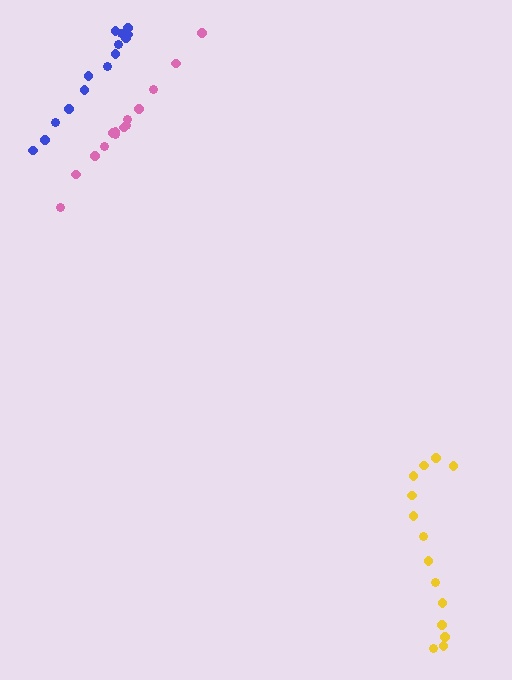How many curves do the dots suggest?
There are 3 distinct paths.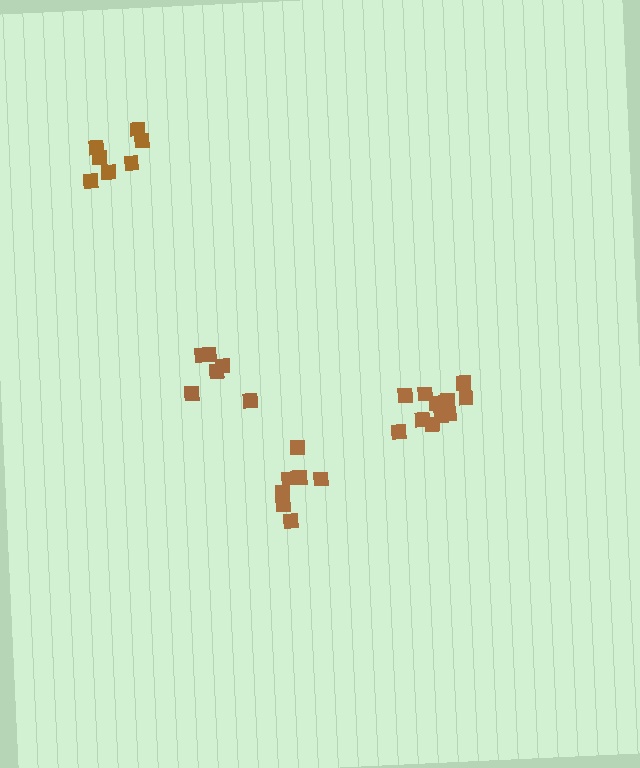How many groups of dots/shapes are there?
There are 4 groups.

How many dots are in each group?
Group 1: 7 dots, Group 2: 6 dots, Group 3: 7 dots, Group 4: 11 dots (31 total).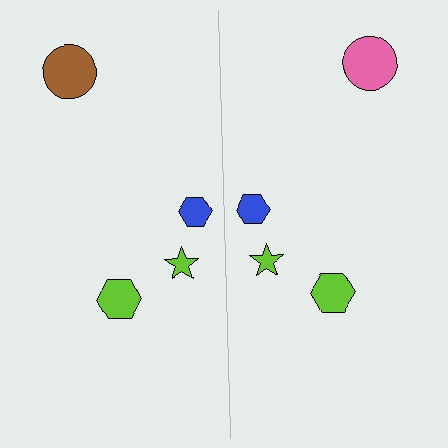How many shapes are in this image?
There are 8 shapes in this image.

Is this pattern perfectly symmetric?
No, the pattern is not perfectly symmetric. The pink circle on the right side breaks the symmetry — its mirror counterpart is brown.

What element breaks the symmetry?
The pink circle on the right side breaks the symmetry — its mirror counterpart is brown.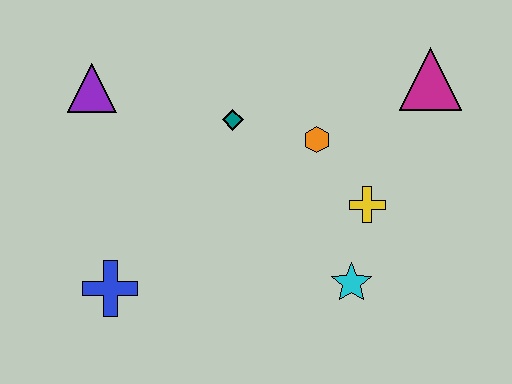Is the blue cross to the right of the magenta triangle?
No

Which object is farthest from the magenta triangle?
The blue cross is farthest from the magenta triangle.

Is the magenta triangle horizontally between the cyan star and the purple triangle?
No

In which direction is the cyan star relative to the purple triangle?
The cyan star is to the right of the purple triangle.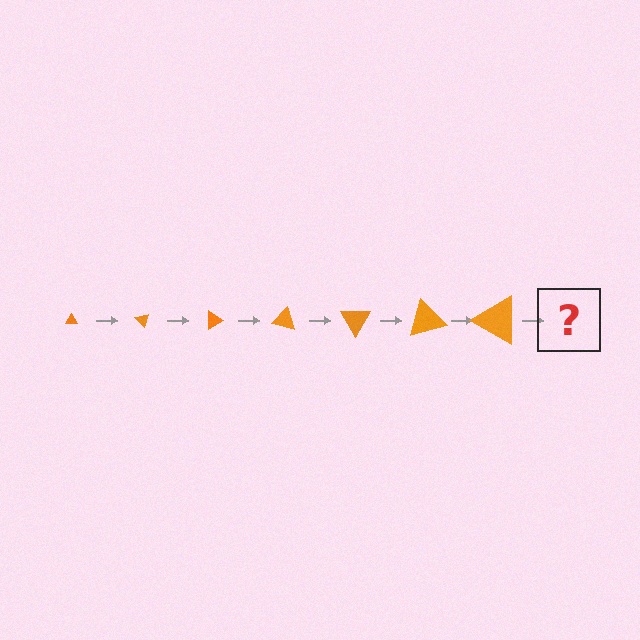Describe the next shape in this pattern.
It should be a triangle, larger than the previous one and rotated 315 degrees from the start.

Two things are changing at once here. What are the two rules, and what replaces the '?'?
The two rules are that the triangle grows larger each step and it rotates 45 degrees each step. The '?' should be a triangle, larger than the previous one and rotated 315 degrees from the start.